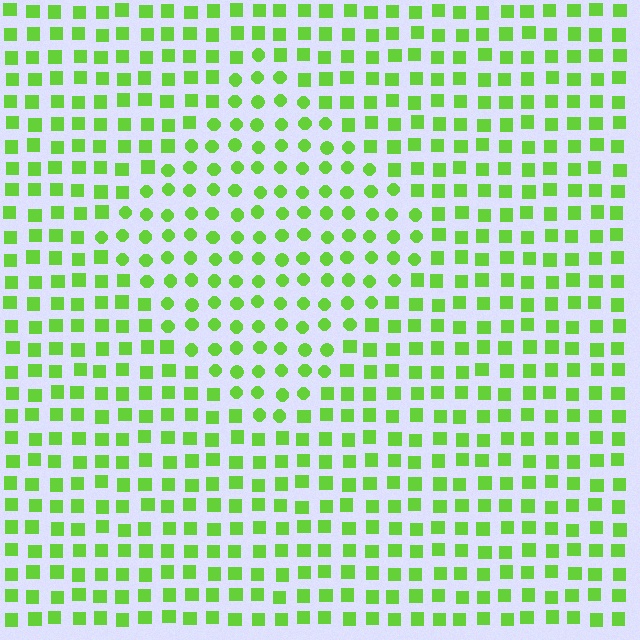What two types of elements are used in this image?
The image uses circles inside the diamond region and squares outside it.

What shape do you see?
I see a diamond.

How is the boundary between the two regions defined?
The boundary is defined by a change in element shape: circles inside vs. squares outside. All elements share the same color and spacing.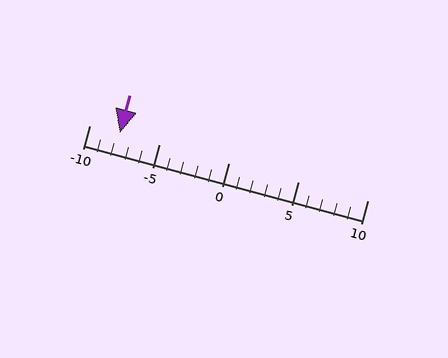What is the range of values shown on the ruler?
The ruler shows values from -10 to 10.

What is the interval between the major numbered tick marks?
The major tick marks are spaced 5 units apart.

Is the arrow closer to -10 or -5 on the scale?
The arrow is closer to -10.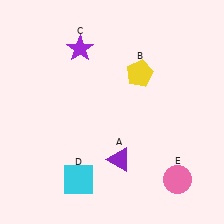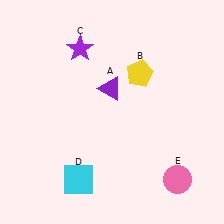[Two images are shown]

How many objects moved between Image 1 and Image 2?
1 object moved between the two images.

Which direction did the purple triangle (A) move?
The purple triangle (A) moved up.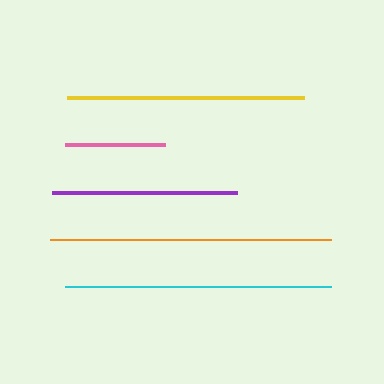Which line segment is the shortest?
The pink line is the shortest at approximately 100 pixels.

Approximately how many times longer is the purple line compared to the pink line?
The purple line is approximately 1.9 times the length of the pink line.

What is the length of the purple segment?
The purple segment is approximately 185 pixels long.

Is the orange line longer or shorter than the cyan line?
The orange line is longer than the cyan line.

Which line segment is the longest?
The orange line is the longest at approximately 281 pixels.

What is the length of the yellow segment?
The yellow segment is approximately 237 pixels long.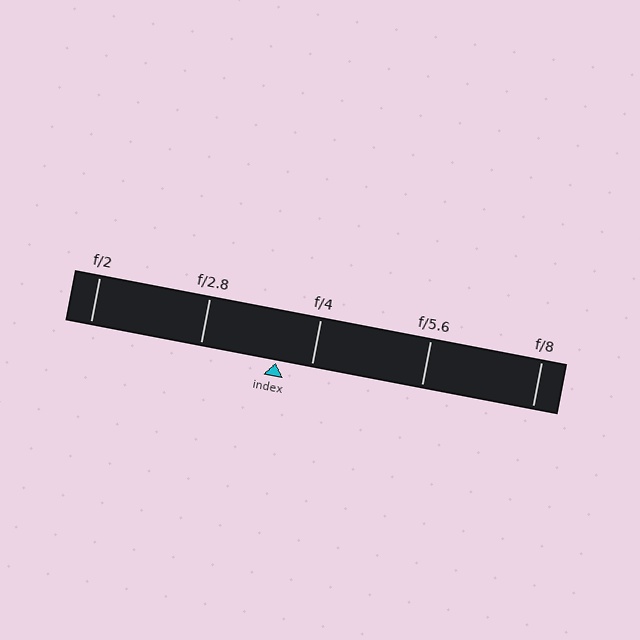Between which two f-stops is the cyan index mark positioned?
The index mark is between f/2.8 and f/4.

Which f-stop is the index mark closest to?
The index mark is closest to f/4.